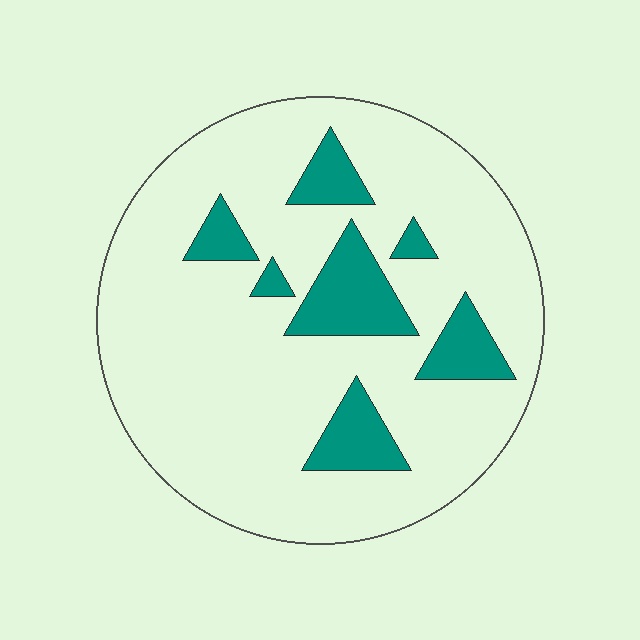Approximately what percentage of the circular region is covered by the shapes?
Approximately 15%.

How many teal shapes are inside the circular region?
7.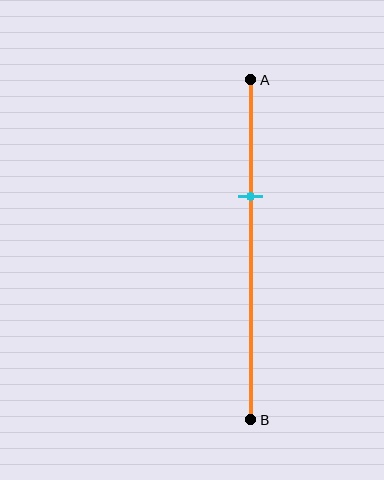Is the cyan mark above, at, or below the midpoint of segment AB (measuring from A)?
The cyan mark is above the midpoint of segment AB.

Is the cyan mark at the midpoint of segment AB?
No, the mark is at about 35% from A, not at the 50% midpoint.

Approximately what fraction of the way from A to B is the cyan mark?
The cyan mark is approximately 35% of the way from A to B.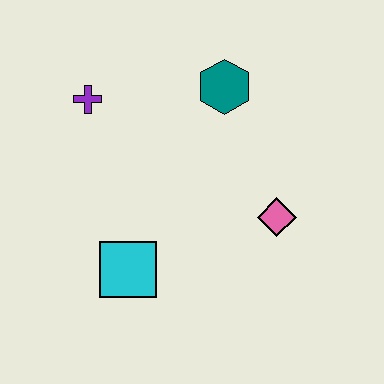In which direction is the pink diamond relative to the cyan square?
The pink diamond is to the right of the cyan square.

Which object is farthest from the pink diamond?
The purple cross is farthest from the pink diamond.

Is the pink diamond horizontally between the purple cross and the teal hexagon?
No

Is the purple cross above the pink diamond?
Yes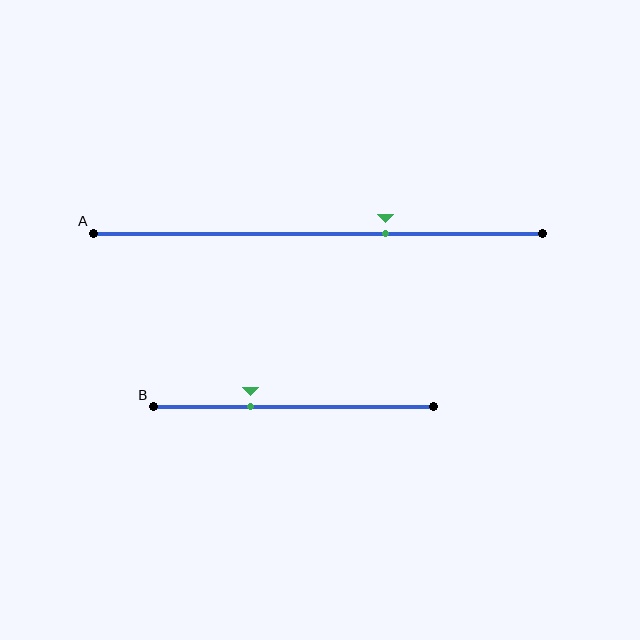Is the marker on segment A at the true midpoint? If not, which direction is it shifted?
No, the marker on segment A is shifted to the right by about 15% of the segment length.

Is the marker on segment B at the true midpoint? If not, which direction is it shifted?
No, the marker on segment B is shifted to the left by about 15% of the segment length.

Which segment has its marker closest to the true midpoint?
Segment A has its marker closest to the true midpoint.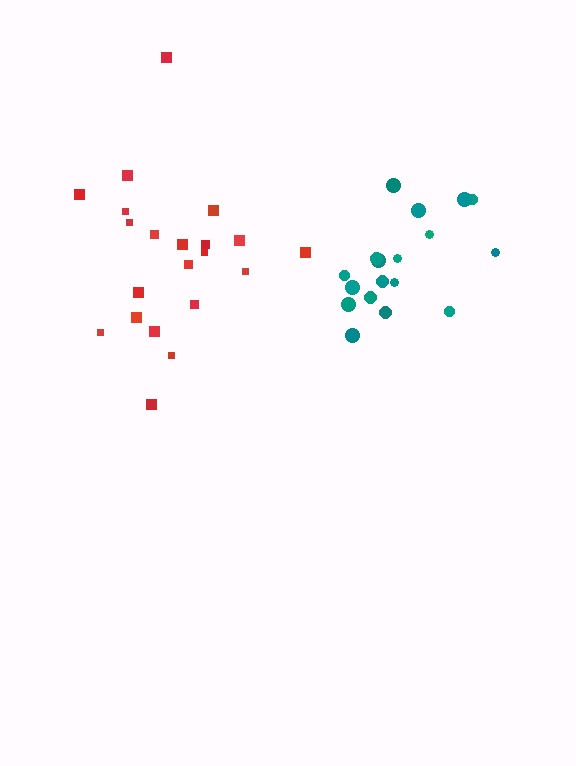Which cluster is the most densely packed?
Teal.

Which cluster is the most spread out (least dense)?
Red.